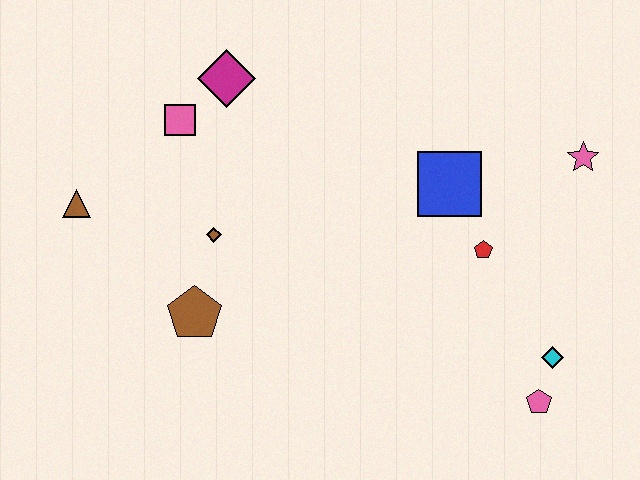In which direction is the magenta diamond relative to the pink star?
The magenta diamond is to the left of the pink star.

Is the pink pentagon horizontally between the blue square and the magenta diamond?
No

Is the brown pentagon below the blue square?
Yes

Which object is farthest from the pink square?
The pink pentagon is farthest from the pink square.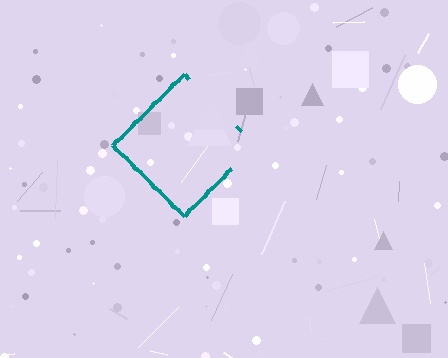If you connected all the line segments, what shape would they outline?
They would outline a diamond.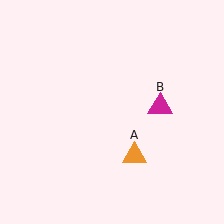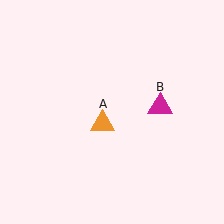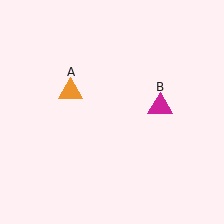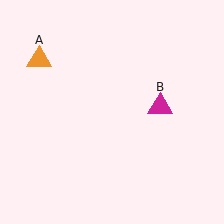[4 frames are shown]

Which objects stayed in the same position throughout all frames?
Magenta triangle (object B) remained stationary.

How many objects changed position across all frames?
1 object changed position: orange triangle (object A).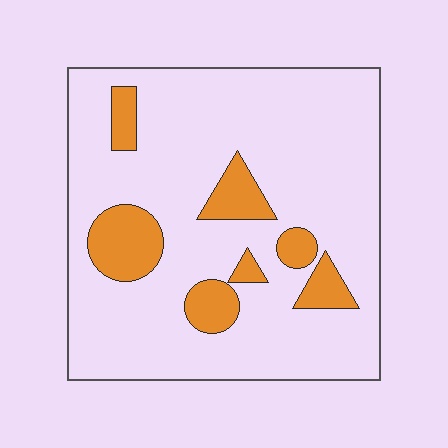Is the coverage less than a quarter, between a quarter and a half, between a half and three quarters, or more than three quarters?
Less than a quarter.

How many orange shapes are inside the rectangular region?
7.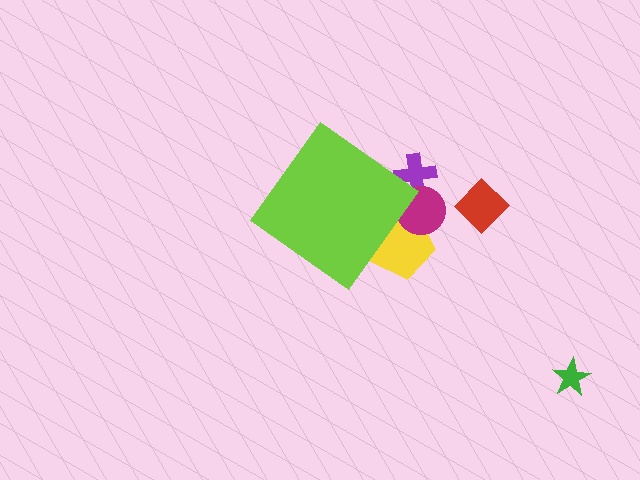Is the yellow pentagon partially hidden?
Yes, the yellow pentagon is partially hidden behind the lime diamond.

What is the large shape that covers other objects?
A lime diamond.